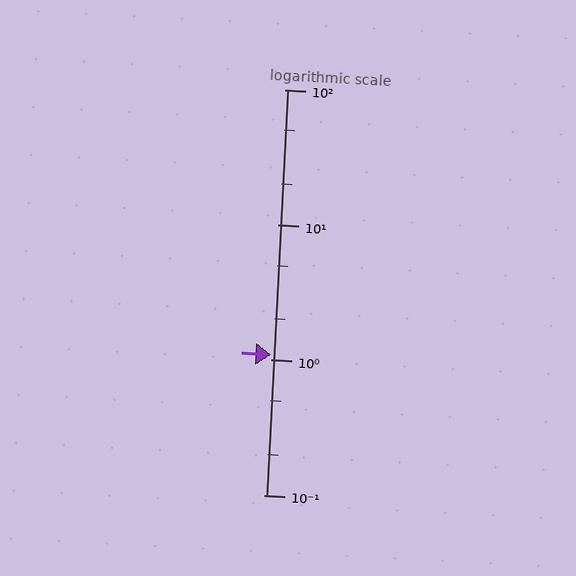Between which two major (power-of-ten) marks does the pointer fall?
The pointer is between 1 and 10.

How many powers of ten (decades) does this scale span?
The scale spans 3 decades, from 0.1 to 100.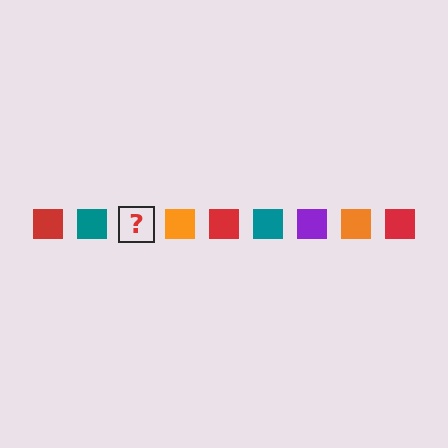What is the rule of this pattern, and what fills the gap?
The rule is that the pattern cycles through red, teal, purple, orange squares. The gap should be filled with a purple square.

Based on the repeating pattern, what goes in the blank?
The blank should be a purple square.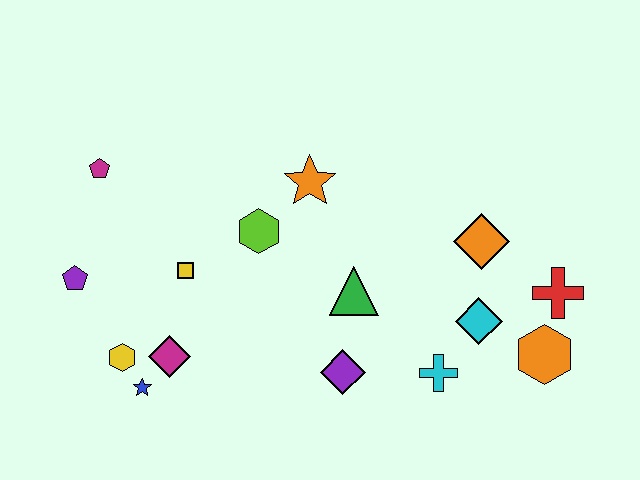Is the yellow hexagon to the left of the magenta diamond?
Yes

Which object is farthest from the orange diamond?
The purple pentagon is farthest from the orange diamond.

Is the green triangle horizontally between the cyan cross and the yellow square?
Yes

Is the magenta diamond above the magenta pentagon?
No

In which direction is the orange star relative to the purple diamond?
The orange star is above the purple diamond.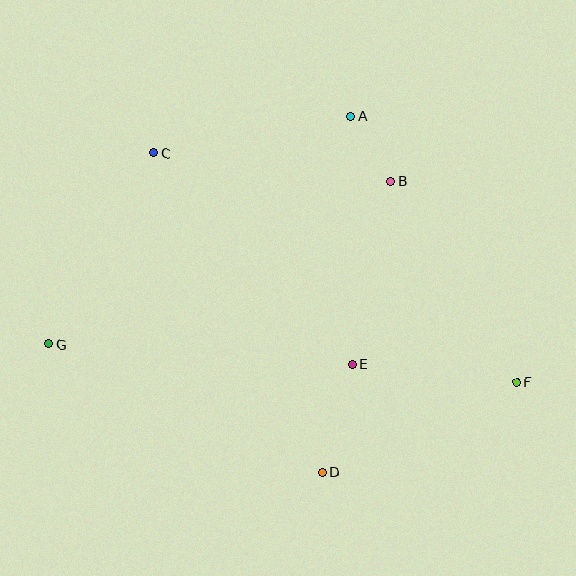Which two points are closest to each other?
Points A and B are closest to each other.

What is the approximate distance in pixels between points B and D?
The distance between B and D is approximately 299 pixels.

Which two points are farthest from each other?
Points F and G are farthest from each other.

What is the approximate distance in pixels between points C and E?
The distance between C and E is approximately 290 pixels.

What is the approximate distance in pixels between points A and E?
The distance between A and E is approximately 248 pixels.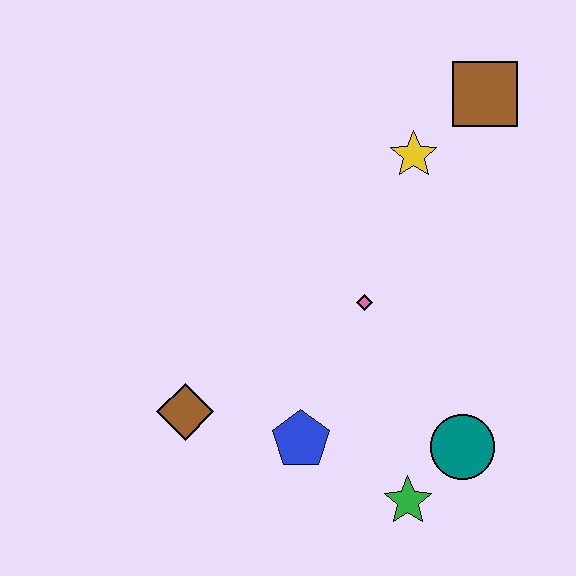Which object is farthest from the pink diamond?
The brown square is farthest from the pink diamond.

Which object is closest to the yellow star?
The brown square is closest to the yellow star.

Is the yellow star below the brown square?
Yes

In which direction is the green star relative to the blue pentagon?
The green star is to the right of the blue pentagon.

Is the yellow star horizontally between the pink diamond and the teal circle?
Yes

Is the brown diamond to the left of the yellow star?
Yes